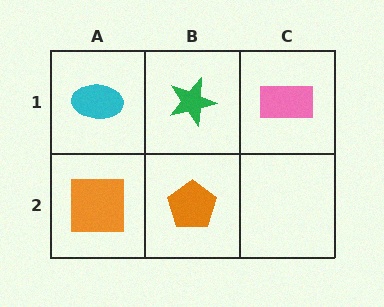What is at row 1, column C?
A pink rectangle.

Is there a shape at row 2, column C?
No, that cell is empty.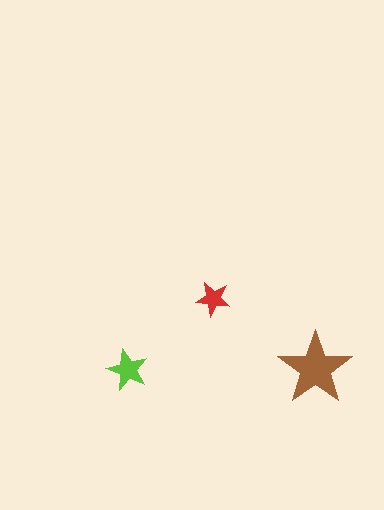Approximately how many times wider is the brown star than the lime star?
About 2 times wider.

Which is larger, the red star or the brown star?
The brown one.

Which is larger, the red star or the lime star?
The lime one.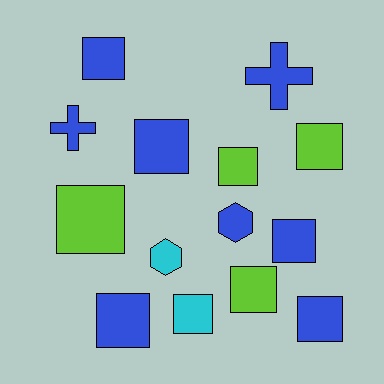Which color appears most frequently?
Blue, with 8 objects.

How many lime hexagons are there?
There are no lime hexagons.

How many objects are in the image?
There are 14 objects.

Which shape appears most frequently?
Square, with 10 objects.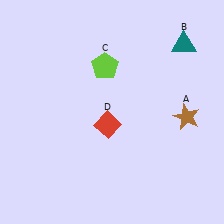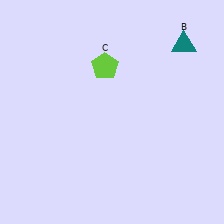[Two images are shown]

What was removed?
The red diamond (D), the brown star (A) were removed in Image 2.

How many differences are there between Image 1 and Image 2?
There are 2 differences between the two images.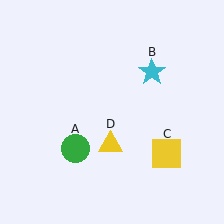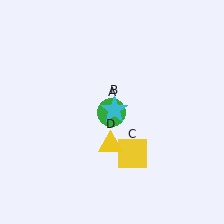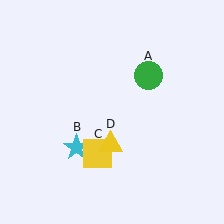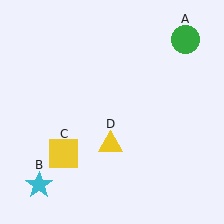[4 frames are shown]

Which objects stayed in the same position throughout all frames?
Yellow triangle (object D) remained stationary.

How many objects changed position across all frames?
3 objects changed position: green circle (object A), cyan star (object B), yellow square (object C).